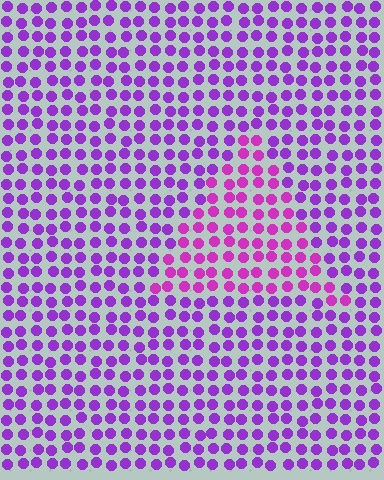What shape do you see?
I see a triangle.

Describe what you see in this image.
The image is filled with small purple elements in a uniform arrangement. A triangle-shaped region is visible where the elements are tinted to a slightly different hue, forming a subtle color boundary.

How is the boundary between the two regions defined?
The boundary is defined purely by a slight shift in hue (about 28 degrees). Spacing, size, and orientation are identical on both sides.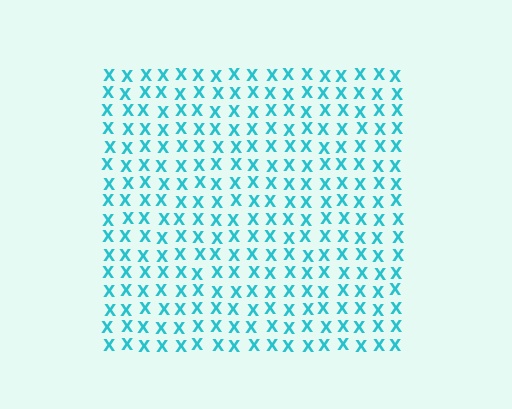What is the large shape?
The large shape is a square.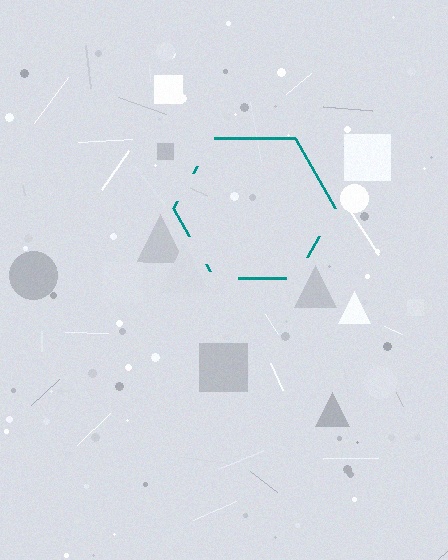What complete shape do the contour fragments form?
The contour fragments form a hexagon.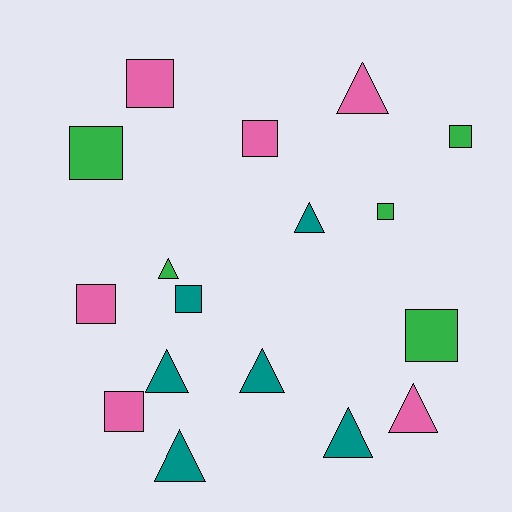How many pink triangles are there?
There are 2 pink triangles.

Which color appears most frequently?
Pink, with 6 objects.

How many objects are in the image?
There are 17 objects.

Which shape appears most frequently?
Square, with 9 objects.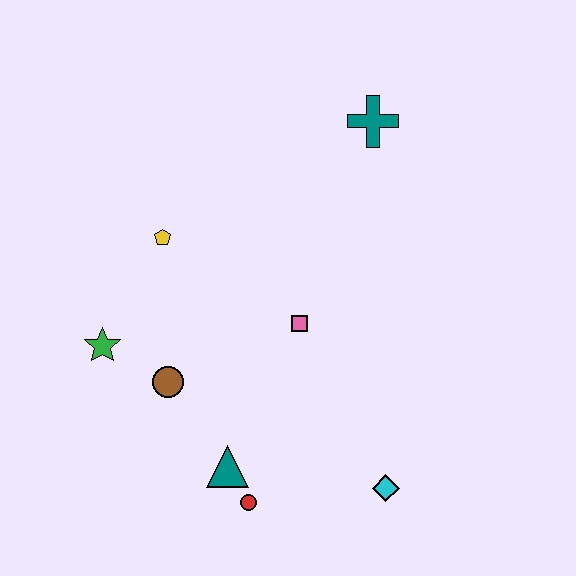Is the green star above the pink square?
No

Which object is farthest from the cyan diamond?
The teal cross is farthest from the cyan diamond.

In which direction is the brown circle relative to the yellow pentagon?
The brown circle is below the yellow pentagon.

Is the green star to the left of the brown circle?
Yes